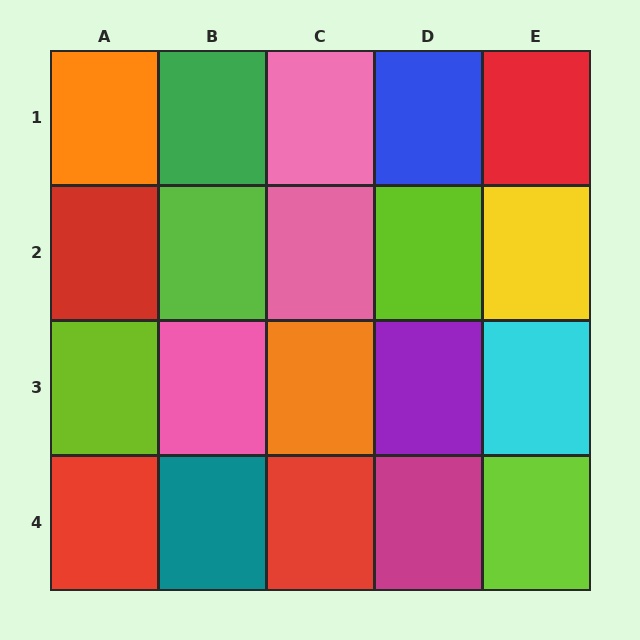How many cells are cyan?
1 cell is cyan.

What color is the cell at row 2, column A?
Red.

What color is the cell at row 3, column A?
Lime.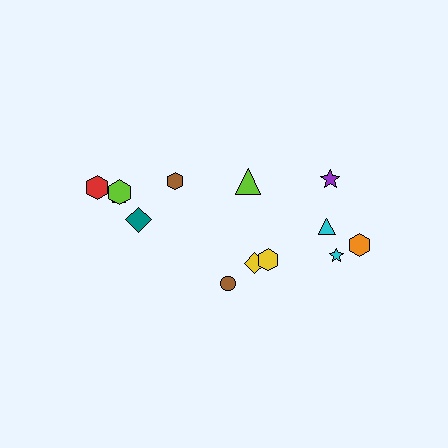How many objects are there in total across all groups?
There are 13 objects.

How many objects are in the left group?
There are 5 objects.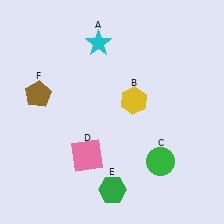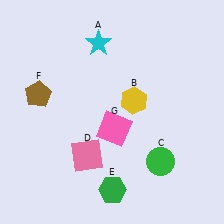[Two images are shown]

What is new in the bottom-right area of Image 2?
A pink square (G) was added in the bottom-right area of Image 2.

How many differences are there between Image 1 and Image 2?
There is 1 difference between the two images.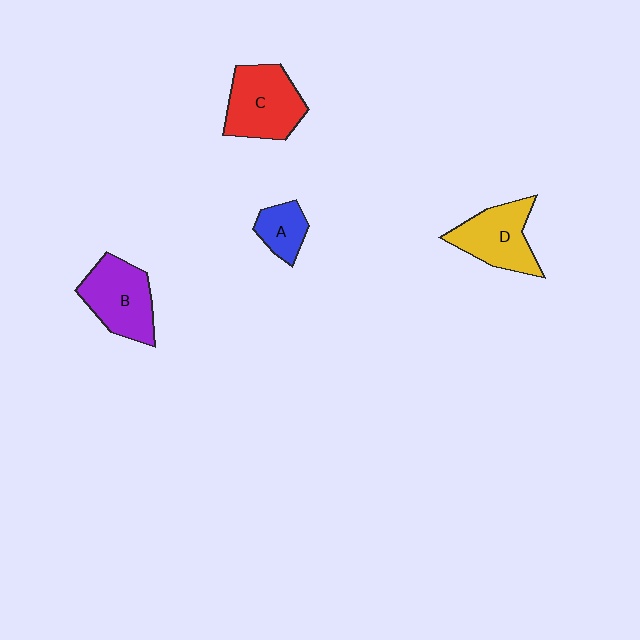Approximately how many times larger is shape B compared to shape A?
Approximately 2.0 times.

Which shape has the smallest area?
Shape A (blue).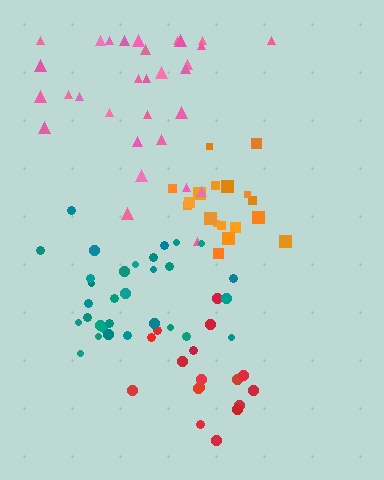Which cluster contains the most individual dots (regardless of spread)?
Pink (31).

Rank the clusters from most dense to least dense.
orange, red, teal, pink.